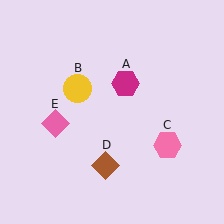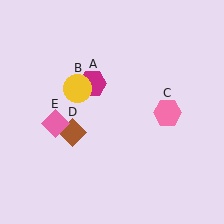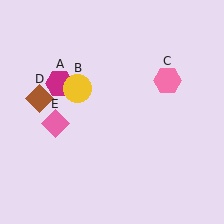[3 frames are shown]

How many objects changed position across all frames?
3 objects changed position: magenta hexagon (object A), pink hexagon (object C), brown diamond (object D).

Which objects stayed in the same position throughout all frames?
Yellow circle (object B) and pink diamond (object E) remained stationary.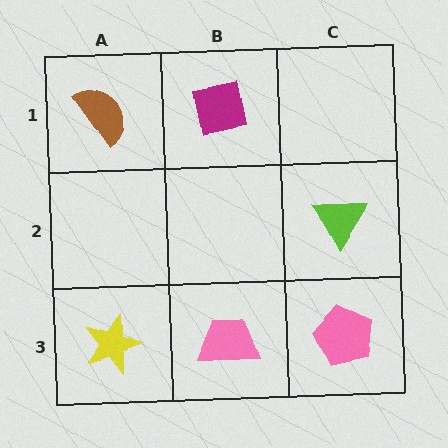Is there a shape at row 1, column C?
No, that cell is empty.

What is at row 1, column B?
A magenta square.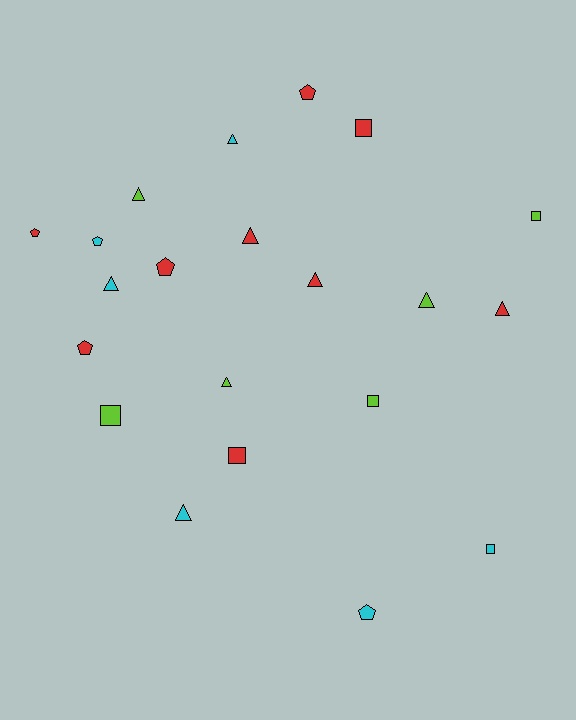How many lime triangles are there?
There are 3 lime triangles.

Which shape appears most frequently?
Triangle, with 9 objects.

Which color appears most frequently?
Red, with 9 objects.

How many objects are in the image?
There are 21 objects.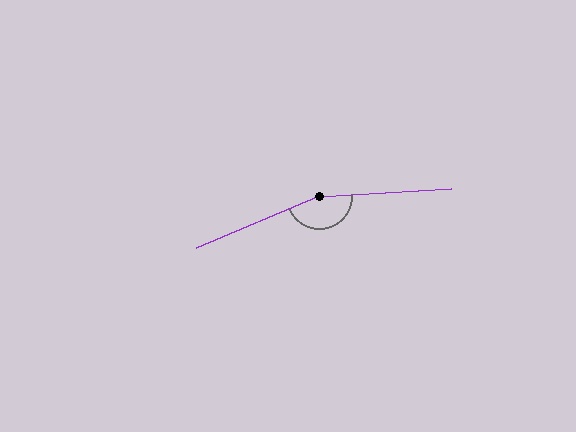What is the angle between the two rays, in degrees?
Approximately 160 degrees.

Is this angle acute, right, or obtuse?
It is obtuse.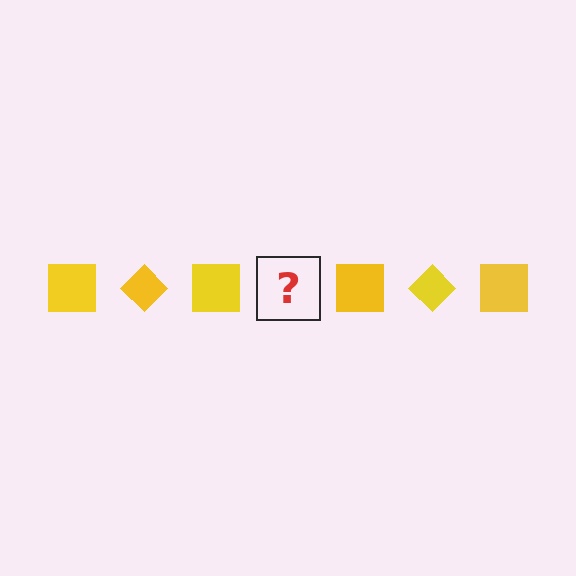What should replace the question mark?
The question mark should be replaced with a yellow diamond.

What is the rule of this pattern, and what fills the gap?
The rule is that the pattern cycles through square, diamond shapes in yellow. The gap should be filled with a yellow diamond.